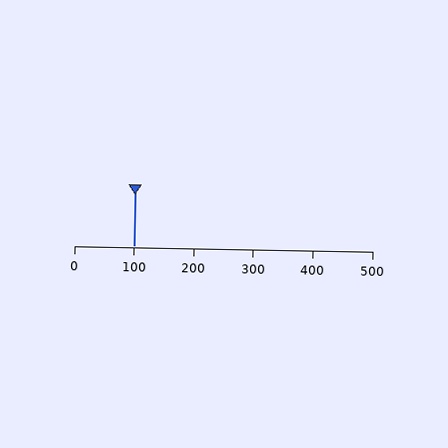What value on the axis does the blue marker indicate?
The marker indicates approximately 100.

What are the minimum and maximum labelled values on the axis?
The axis runs from 0 to 500.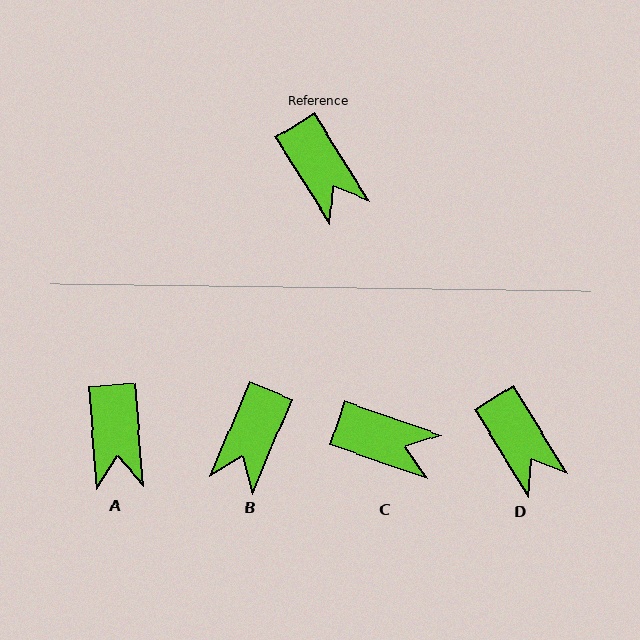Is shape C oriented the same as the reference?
No, it is off by about 39 degrees.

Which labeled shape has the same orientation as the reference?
D.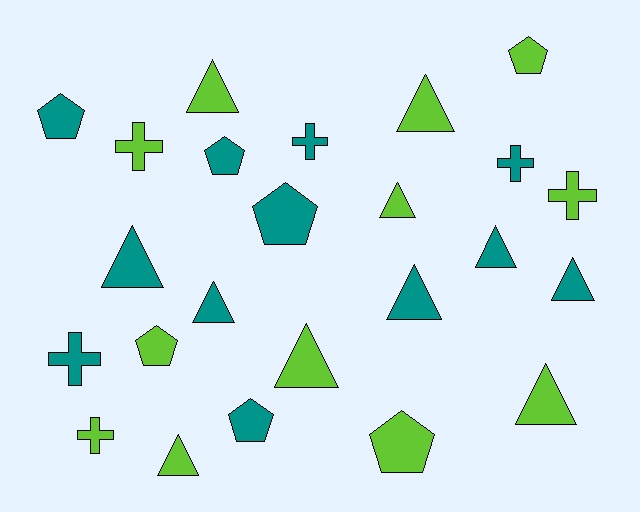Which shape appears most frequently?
Triangle, with 11 objects.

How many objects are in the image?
There are 24 objects.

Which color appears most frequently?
Teal, with 12 objects.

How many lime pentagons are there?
There are 3 lime pentagons.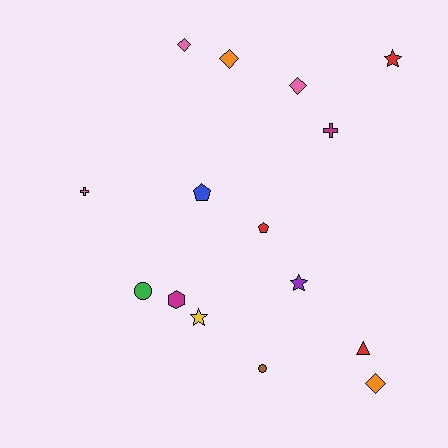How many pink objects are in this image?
There are 3 pink objects.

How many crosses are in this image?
There are 2 crosses.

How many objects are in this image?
There are 15 objects.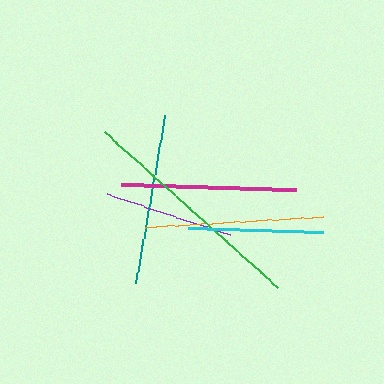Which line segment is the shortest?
The purple line is the shortest at approximately 129 pixels.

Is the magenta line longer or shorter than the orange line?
The orange line is longer than the magenta line.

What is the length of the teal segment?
The teal segment is approximately 170 pixels long.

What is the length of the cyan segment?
The cyan segment is approximately 135 pixels long.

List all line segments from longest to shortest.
From longest to shortest: green, orange, magenta, teal, cyan, purple.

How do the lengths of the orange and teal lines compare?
The orange and teal lines are approximately the same length.